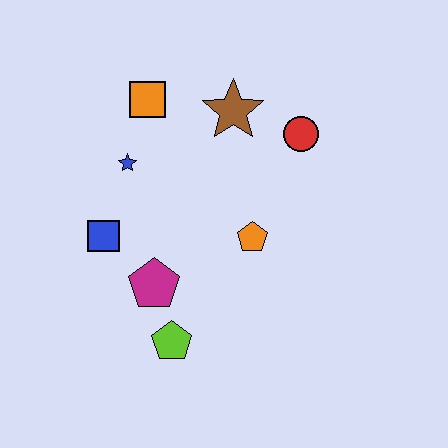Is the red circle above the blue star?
Yes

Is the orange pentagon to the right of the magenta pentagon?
Yes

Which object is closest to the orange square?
The blue star is closest to the orange square.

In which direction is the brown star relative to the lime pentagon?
The brown star is above the lime pentagon.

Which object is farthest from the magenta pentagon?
The red circle is farthest from the magenta pentagon.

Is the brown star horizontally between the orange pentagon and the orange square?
Yes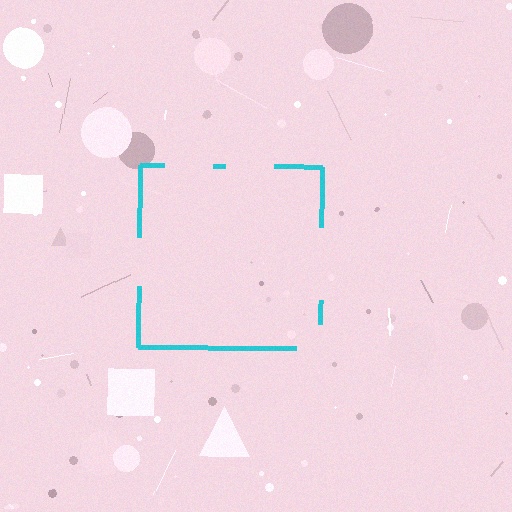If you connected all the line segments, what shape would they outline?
They would outline a square.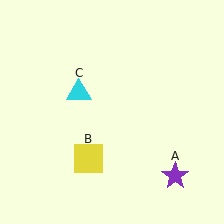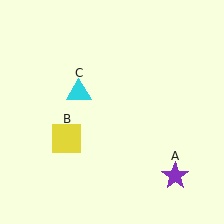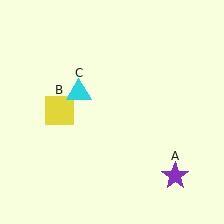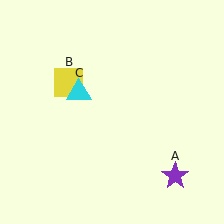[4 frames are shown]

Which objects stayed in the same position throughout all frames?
Purple star (object A) and cyan triangle (object C) remained stationary.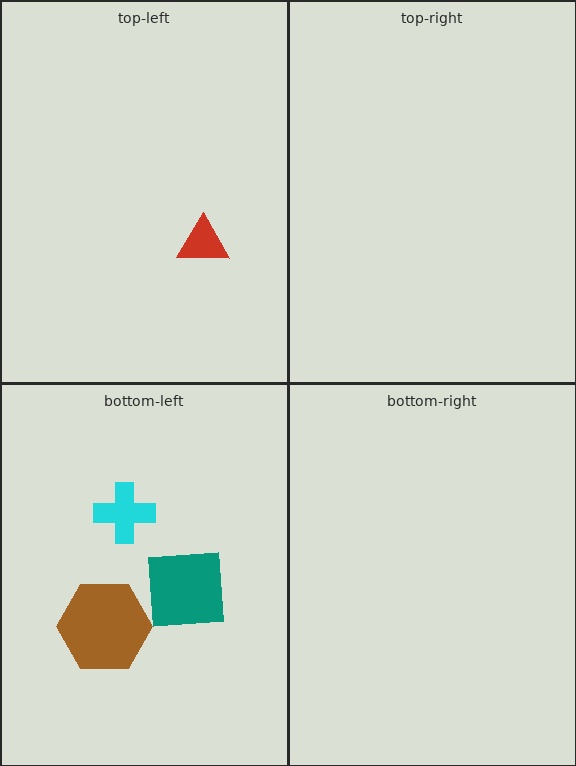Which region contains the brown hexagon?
The bottom-left region.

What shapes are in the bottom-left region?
The cyan cross, the teal square, the brown hexagon.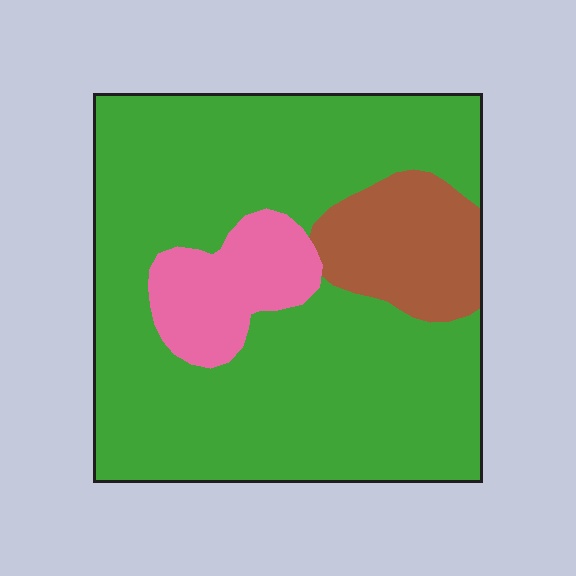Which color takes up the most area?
Green, at roughly 75%.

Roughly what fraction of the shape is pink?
Pink takes up less than a sixth of the shape.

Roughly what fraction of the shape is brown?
Brown takes up less than a sixth of the shape.